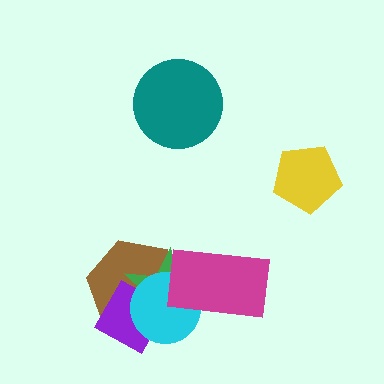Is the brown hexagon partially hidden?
Yes, it is partially covered by another shape.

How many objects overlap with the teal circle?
0 objects overlap with the teal circle.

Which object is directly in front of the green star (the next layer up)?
The cyan circle is directly in front of the green star.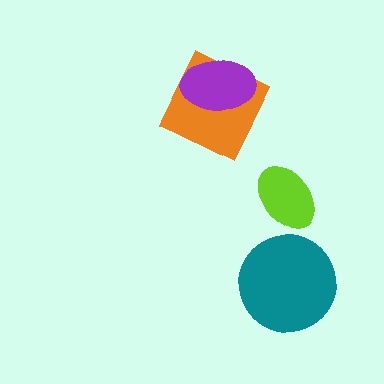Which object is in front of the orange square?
The purple ellipse is in front of the orange square.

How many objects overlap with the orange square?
1 object overlaps with the orange square.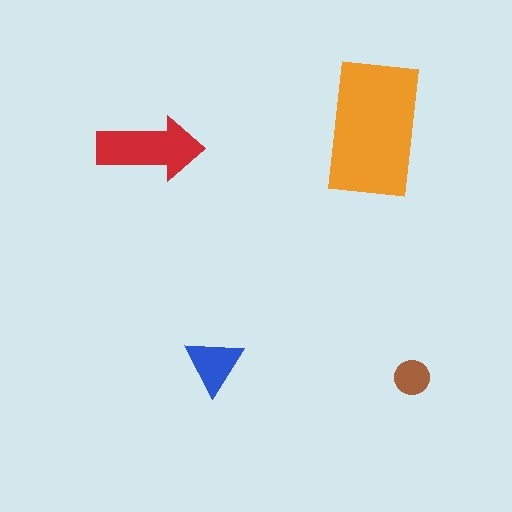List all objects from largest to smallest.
The orange rectangle, the red arrow, the blue triangle, the brown circle.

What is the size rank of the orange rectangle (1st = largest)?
1st.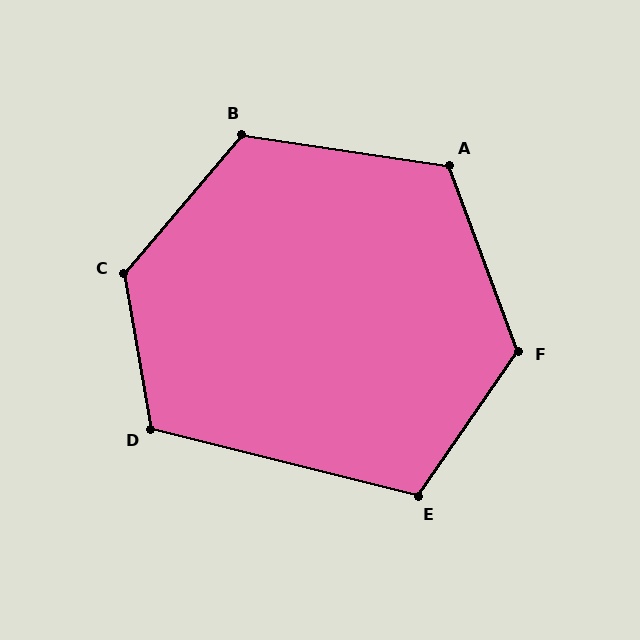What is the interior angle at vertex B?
Approximately 122 degrees (obtuse).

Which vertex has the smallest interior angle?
E, at approximately 111 degrees.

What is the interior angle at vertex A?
Approximately 119 degrees (obtuse).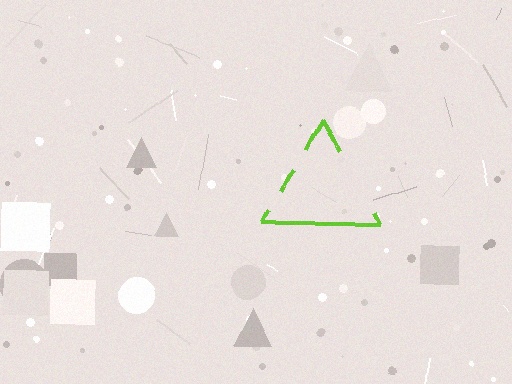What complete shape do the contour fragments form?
The contour fragments form a triangle.